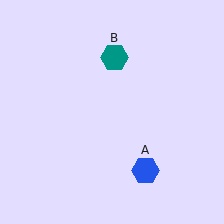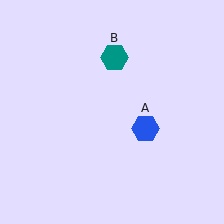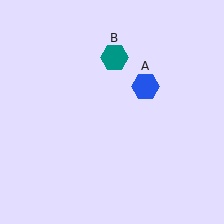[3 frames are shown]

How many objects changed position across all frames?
1 object changed position: blue hexagon (object A).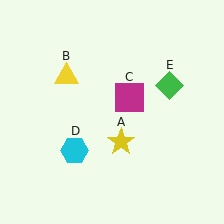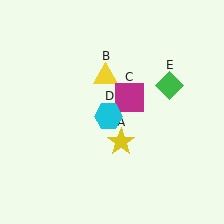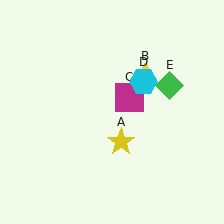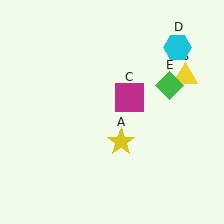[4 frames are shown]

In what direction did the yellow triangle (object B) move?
The yellow triangle (object B) moved right.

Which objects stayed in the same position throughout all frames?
Yellow star (object A) and magenta square (object C) and green diamond (object E) remained stationary.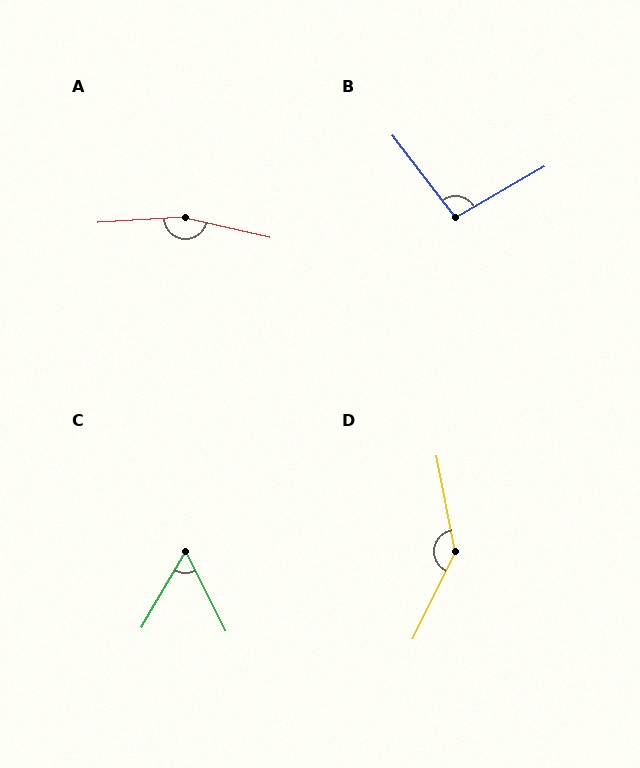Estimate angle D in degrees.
Approximately 143 degrees.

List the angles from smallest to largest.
C (57°), B (98°), D (143°), A (163°).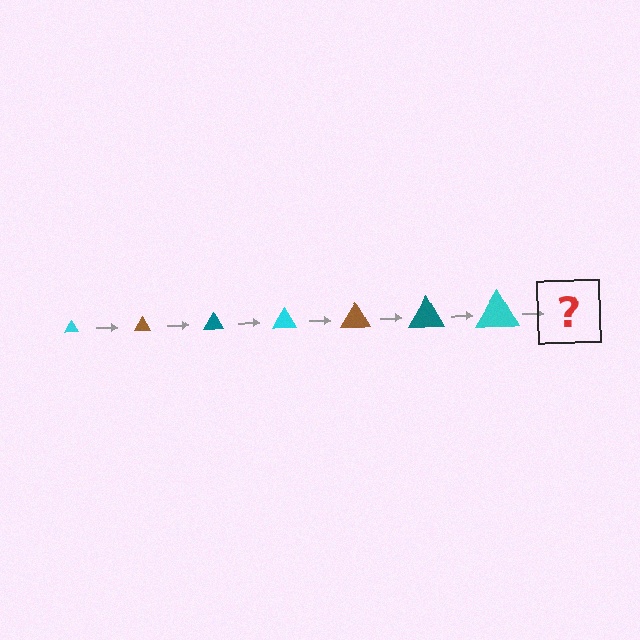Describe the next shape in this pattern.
It should be a brown triangle, larger than the previous one.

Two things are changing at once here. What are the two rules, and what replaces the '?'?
The two rules are that the triangle grows larger each step and the color cycles through cyan, brown, and teal. The '?' should be a brown triangle, larger than the previous one.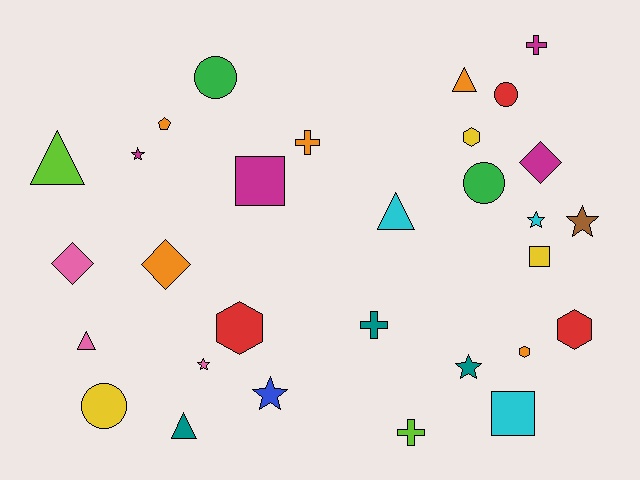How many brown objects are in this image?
There is 1 brown object.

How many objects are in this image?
There are 30 objects.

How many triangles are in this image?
There are 5 triangles.